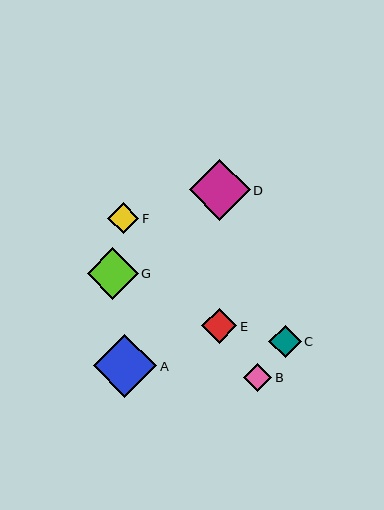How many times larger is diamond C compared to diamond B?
Diamond C is approximately 1.1 times the size of diamond B.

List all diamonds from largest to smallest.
From largest to smallest: A, D, G, E, C, F, B.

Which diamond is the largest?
Diamond A is the largest with a size of approximately 63 pixels.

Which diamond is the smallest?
Diamond B is the smallest with a size of approximately 29 pixels.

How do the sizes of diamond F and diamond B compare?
Diamond F and diamond B are approximately the same size.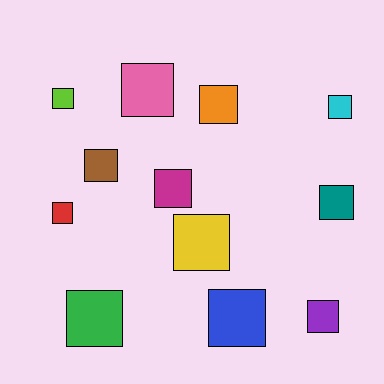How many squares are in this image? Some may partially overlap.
There are 12 squares.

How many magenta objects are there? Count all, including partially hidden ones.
There is 1 magenta object.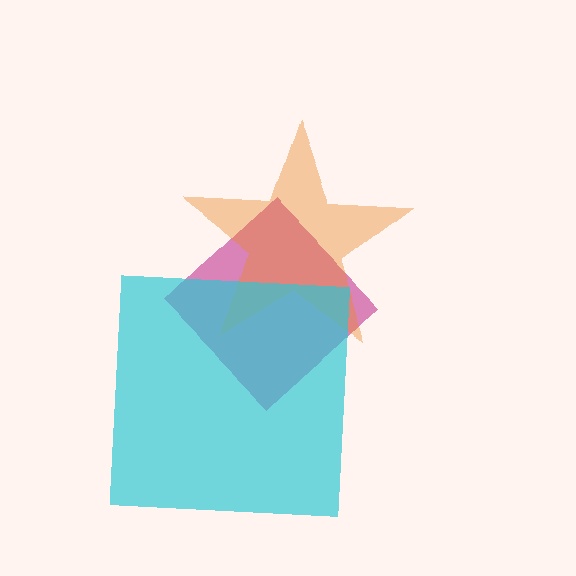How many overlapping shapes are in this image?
There are 3 overlapping shapes in the image.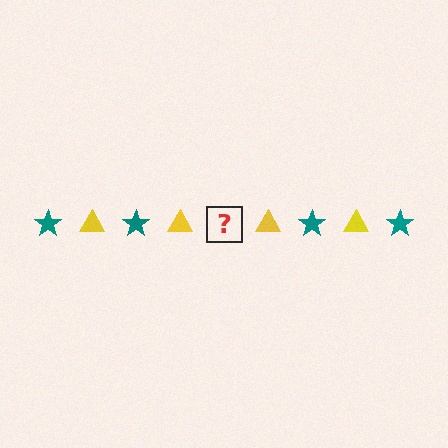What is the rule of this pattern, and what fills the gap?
The rule is that the pattern alternates between teal star and yellow triangle. The gap should be filled with a teal star.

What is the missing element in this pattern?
The missing element is a teal star.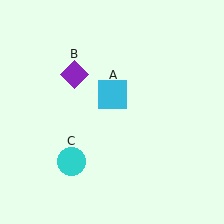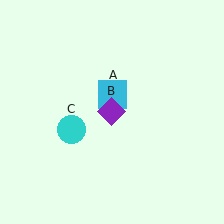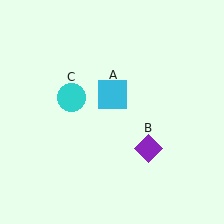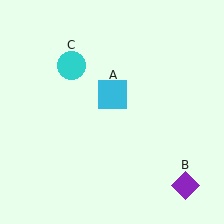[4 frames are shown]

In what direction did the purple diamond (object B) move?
The purple diamond (object B) moved down and to the right.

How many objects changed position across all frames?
2 objects changed position: purple diamond (object B), cyan circle (object C).